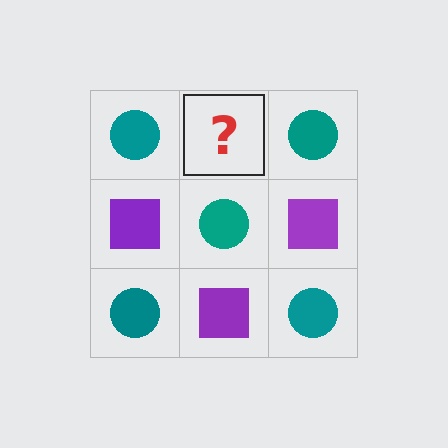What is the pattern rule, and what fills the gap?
The rule is that it alternates teal circle and purple square in a checkerboard pattern. The gap should be filled with a purple square.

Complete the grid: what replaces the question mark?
The question mark should be replaced with a purple square.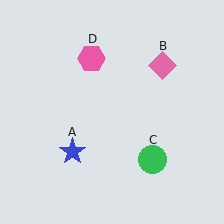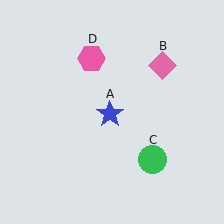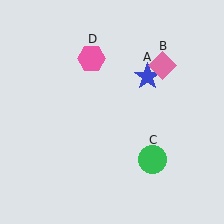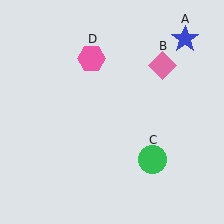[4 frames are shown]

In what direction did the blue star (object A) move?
The blue star (object A) moved up and to the right.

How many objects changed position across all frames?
1 object changed position: blue star (object A).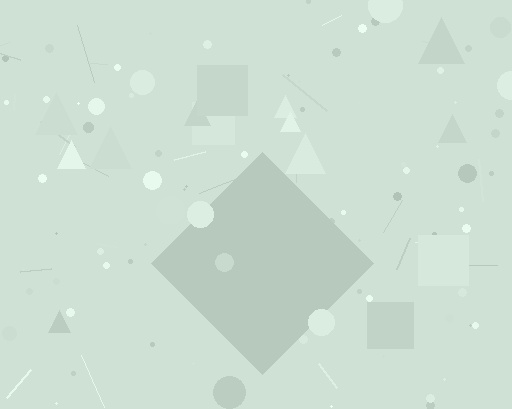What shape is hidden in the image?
A diamond is hidden in the image.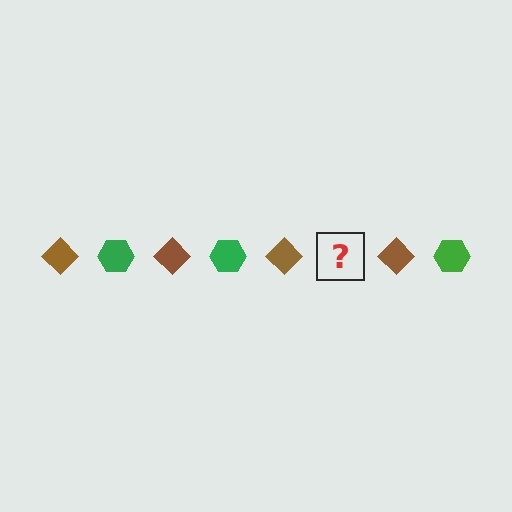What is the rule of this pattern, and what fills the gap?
The rule is that the pattern alternates between brown diamond and green hexagon. The gap should be filled with a green hexagon.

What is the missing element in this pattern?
The missing element is a green hexagon.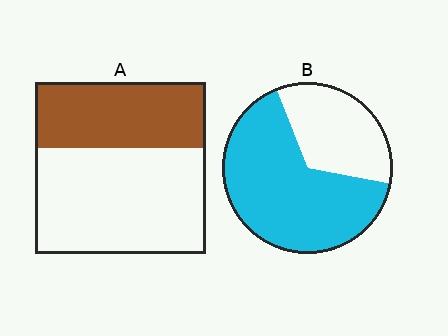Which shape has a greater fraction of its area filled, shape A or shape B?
Shape B.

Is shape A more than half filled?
No.